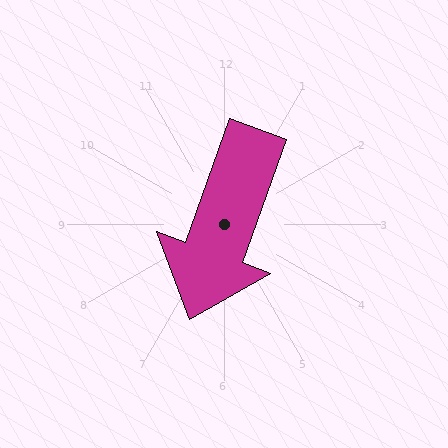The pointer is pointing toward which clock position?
Roughly 7 o'clock.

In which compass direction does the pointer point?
South.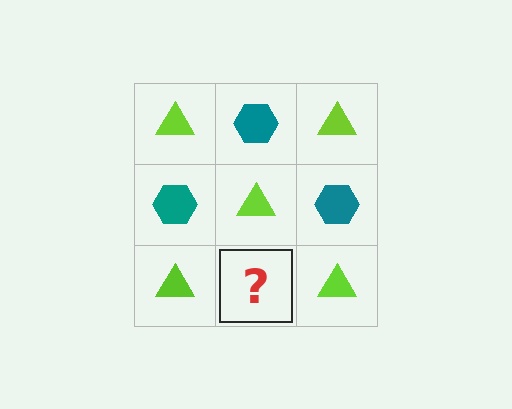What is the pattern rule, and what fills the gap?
The rule is that it alternates lime triangle and teal hexagon in a checkerboard pattern. The gap should be filled with a teal hexagon.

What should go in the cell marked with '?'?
The missing cell should contain a teal hexagon.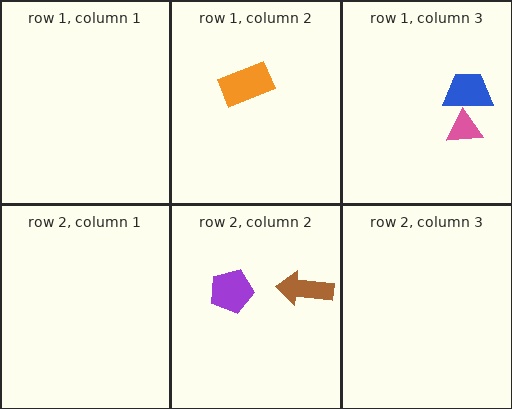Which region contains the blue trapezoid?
The row 1, column 3 region.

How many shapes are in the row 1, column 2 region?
1.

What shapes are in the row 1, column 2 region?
The orange rectangle.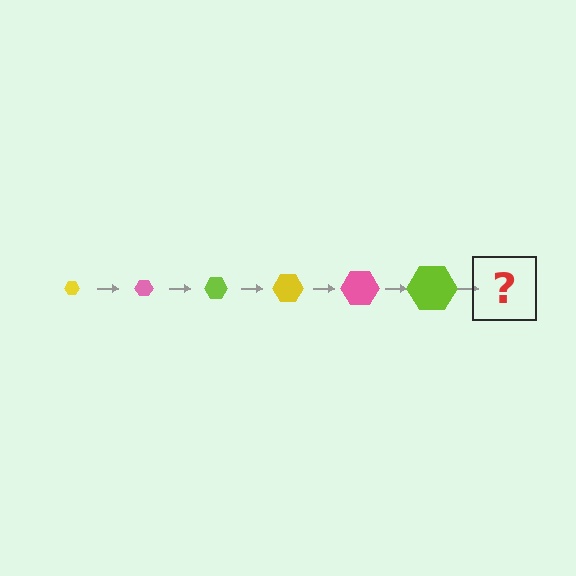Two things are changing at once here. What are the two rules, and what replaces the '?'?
The two rules are that the hexagon grows larger each step and the color cycles through yellow, pink, and lime. The '?' should be a yellow hexagon, larger than the previous one.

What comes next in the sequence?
The next element should be a yellow hexagon, larger than the previous one.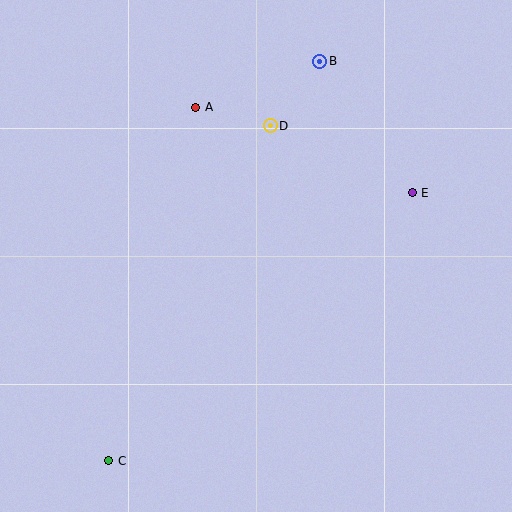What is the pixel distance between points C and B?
The distance between C and B is 451 pixels.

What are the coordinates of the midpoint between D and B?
The midpoint between D and B is at (295, 94).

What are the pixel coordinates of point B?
Point B is at (320, 61).